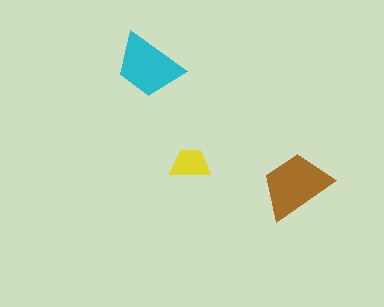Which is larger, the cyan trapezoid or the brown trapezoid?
The brown one.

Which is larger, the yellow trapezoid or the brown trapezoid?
The brown one.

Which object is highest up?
The cyan trapezoid is topmost.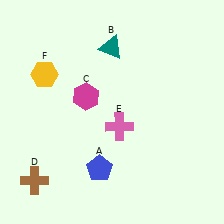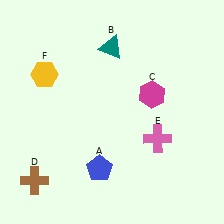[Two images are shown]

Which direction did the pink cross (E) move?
The pink cross (E) moved right.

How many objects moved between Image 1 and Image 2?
2 objects moved between the two images.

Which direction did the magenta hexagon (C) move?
The magenta hexagon (C) moved right.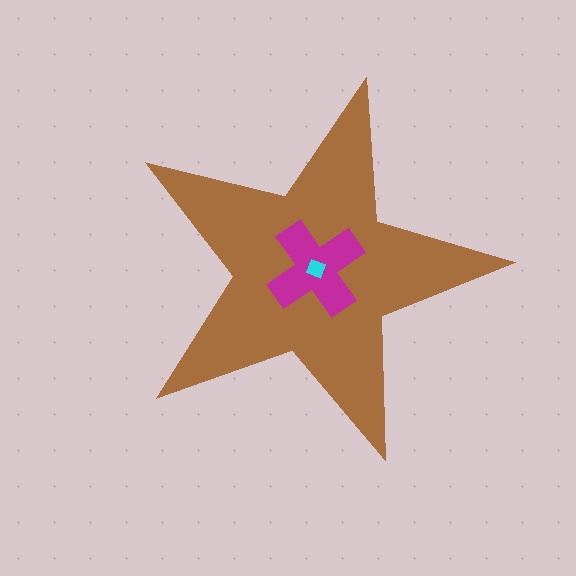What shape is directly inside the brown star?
The magenta cross.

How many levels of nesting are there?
3.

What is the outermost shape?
The brown star.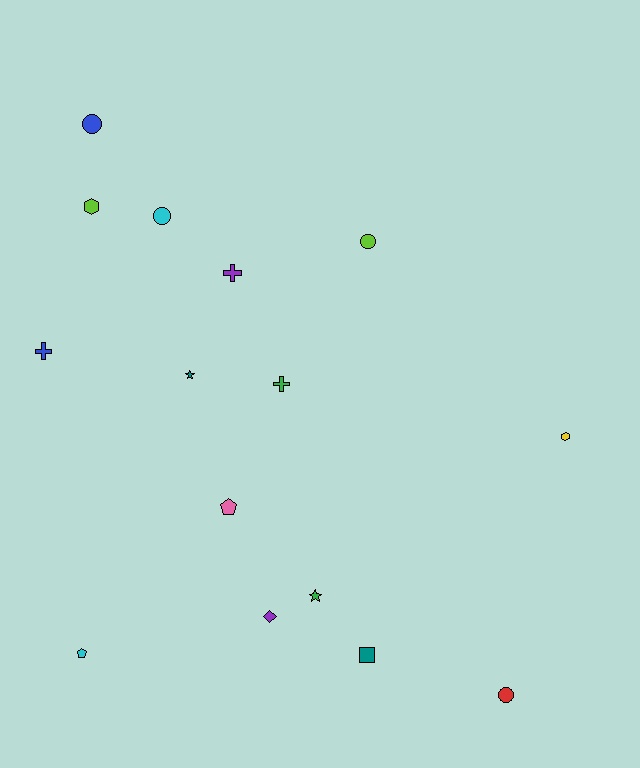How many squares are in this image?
There is 1 square.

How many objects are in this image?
There are 15 objects.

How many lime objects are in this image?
There are 2 lime objects.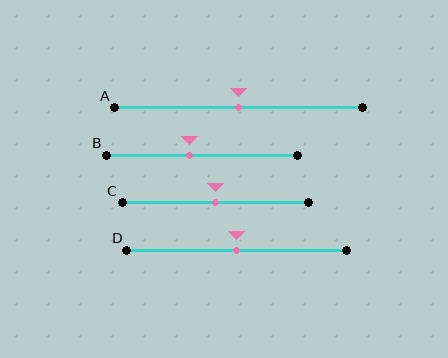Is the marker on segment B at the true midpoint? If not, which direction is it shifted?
No, the marker on segment B is shifted to the left by about 7% of the segment length.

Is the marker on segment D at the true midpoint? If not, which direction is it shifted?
Yes, the marker on segment D is at the true midpoint.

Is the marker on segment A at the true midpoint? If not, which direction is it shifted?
Yes, the marker on segment A is at the true midpoint.